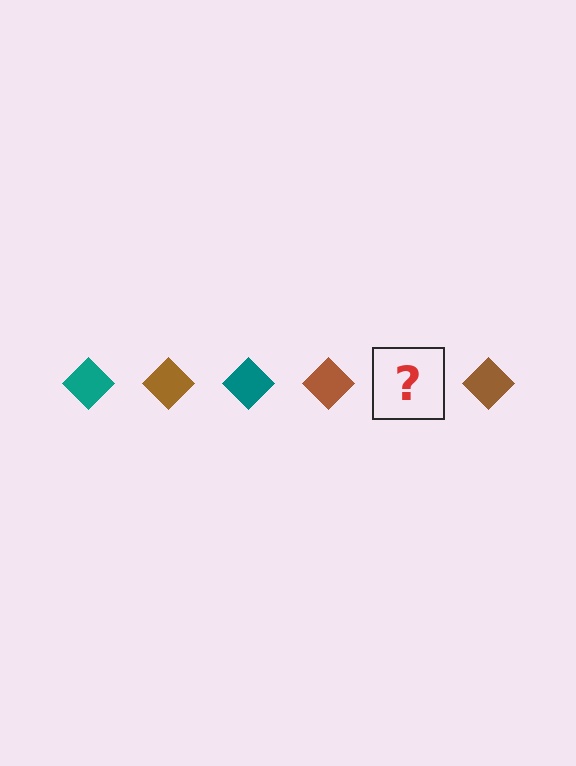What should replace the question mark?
The question mark should be replaced with a teal diamond.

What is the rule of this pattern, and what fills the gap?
The rule is that the pattern cycles through teal, brown diamonds. The gap should be filled with a teal diamond.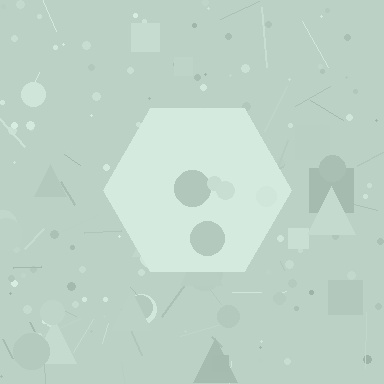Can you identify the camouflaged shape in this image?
The camouflaged shape is a hexagon.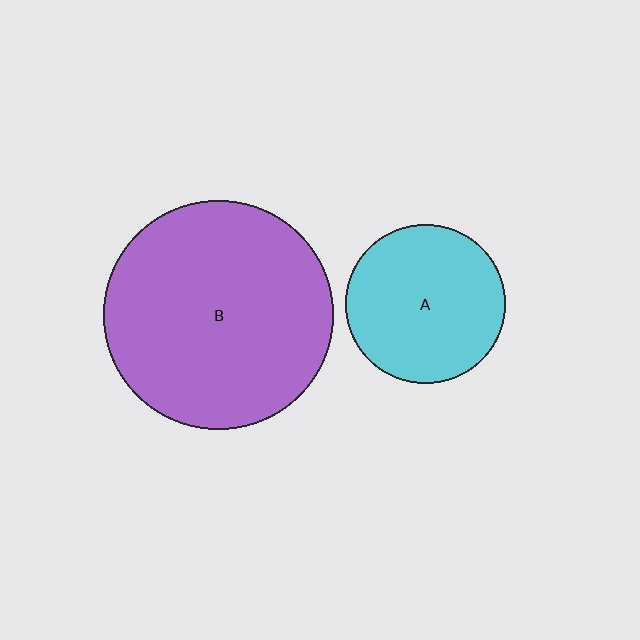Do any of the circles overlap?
No, none of the circles overlap.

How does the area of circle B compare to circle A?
Approximately 2.1 times.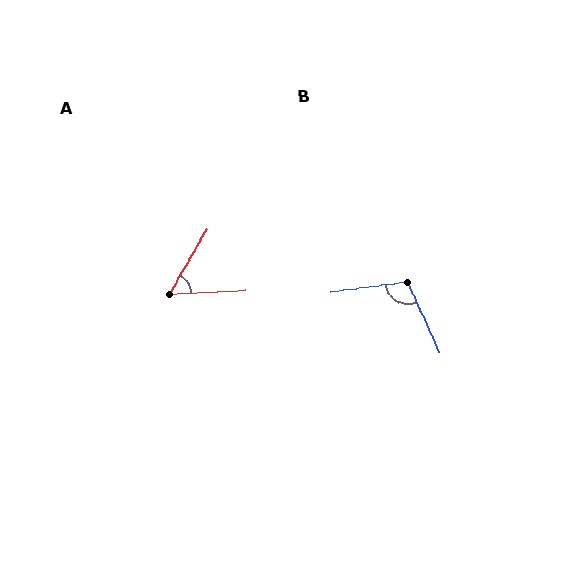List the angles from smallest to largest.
A (57°), B (107°).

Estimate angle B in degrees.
Approximately 107 degrees.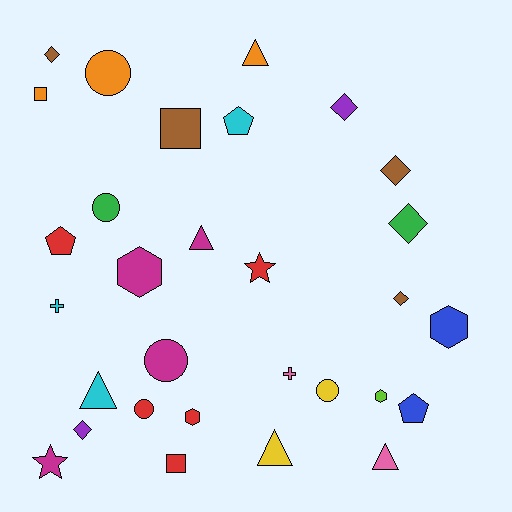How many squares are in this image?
There are 3 squares.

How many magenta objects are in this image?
There are 4 magenta objects.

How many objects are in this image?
There are 30 objects.